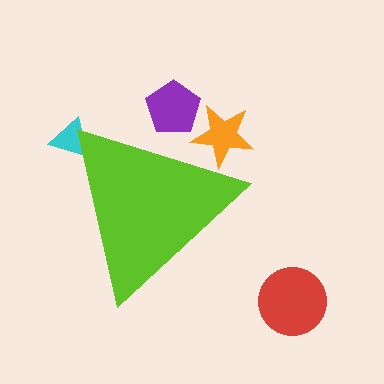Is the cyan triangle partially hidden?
Yes, the cyan triangle is partially hidden behind the lime triangle.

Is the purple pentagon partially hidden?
Yes, the purple pentagon is partially hidden behind the lime triangle.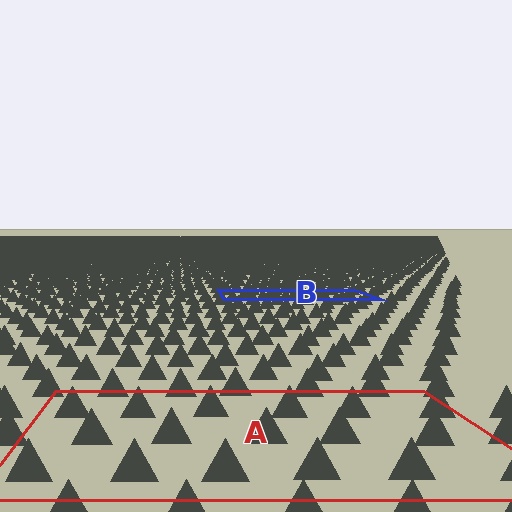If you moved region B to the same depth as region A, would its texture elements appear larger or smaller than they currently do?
They would appear larger. At a closer depth, the same texture elements are projected at a bigger on-screen size.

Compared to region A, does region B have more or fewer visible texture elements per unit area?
Region B has more texture elements per unit area — they are packed more densely because it is farther away.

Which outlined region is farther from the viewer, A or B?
Region B is farther from the viewer — the texture elements inside it appear smaller and more densely packed.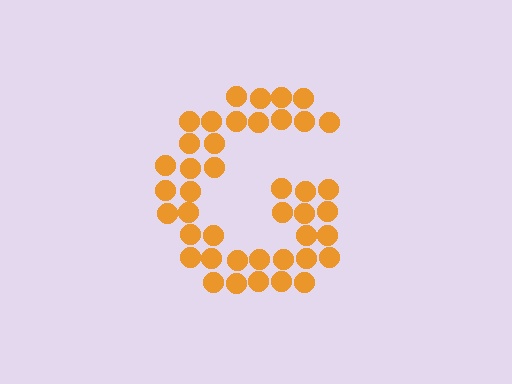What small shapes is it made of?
It is made of small circles.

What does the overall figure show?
The overall figure shows the letter G.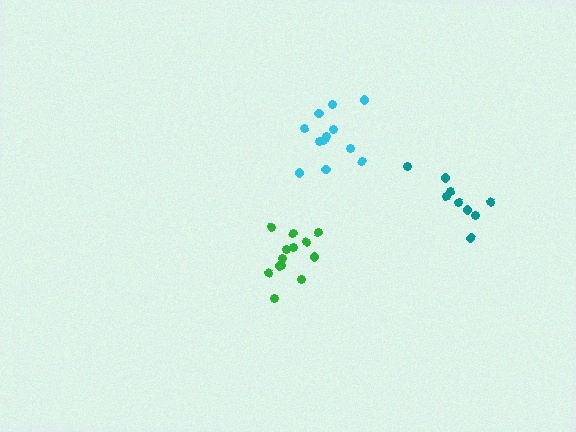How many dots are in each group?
Group 1: 13 dots, Group 2: 9 dots, Group 3: 13 dots (35 total).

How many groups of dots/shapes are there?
There are 3 groups.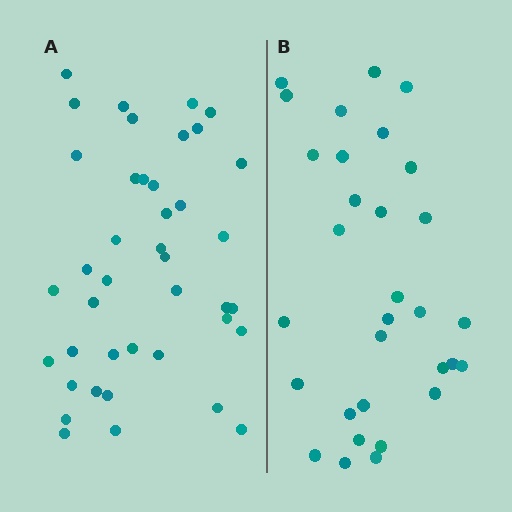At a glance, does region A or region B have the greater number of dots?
Region A (the left region) has more dots.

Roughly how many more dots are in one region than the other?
Region A has roughly 10 or so more dots than region B.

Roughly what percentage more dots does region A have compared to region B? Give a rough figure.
About 30% more.